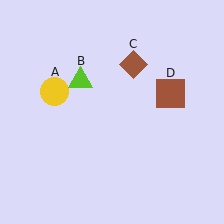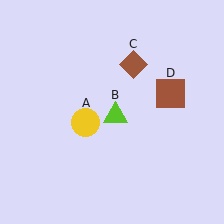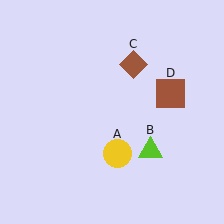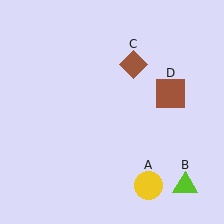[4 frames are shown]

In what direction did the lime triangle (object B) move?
The lime triangle (object B) moved down and to the right.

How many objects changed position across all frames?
2 objects changed position: yellow circle (object A), lime triangle (object B).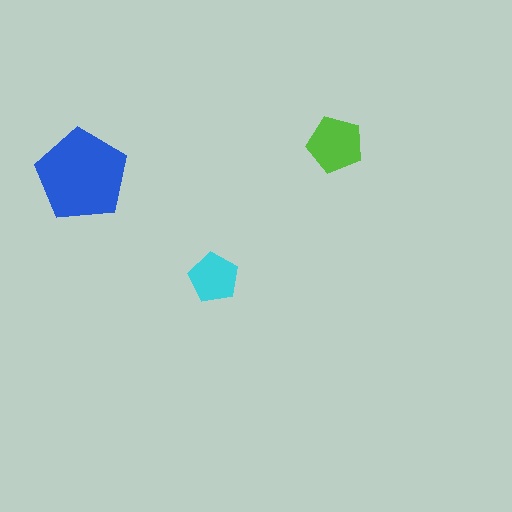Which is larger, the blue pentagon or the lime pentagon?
The blue one.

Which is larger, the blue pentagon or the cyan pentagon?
The blue one.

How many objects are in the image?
There are 3 objects in the image.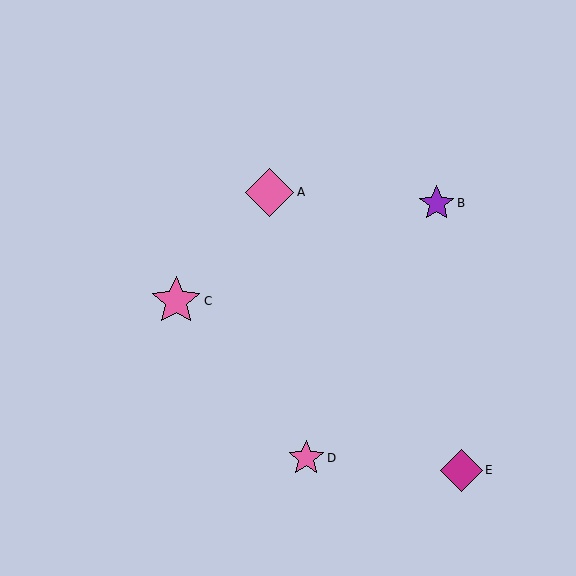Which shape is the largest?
The pink star (labeled C) is the largest.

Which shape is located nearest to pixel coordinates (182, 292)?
The pink star (labeled C) at (176, 301) is nearest to that location.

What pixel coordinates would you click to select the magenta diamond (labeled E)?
Click at (462, 470) to select the magenta diamond E.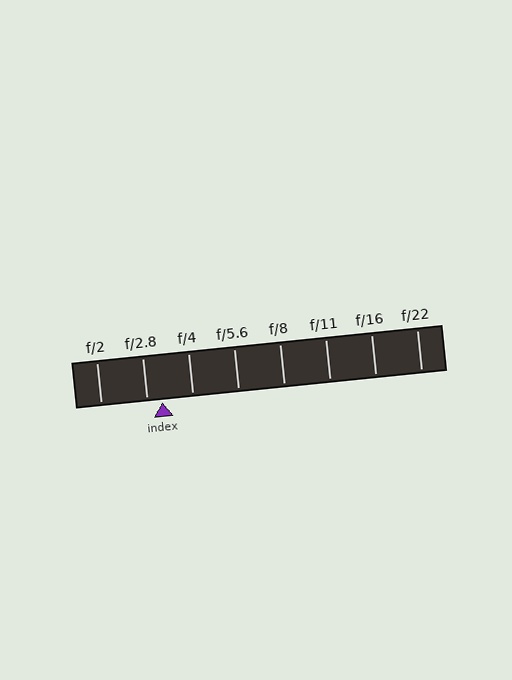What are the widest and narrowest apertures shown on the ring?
The widest aperture shown is f/2 and the narrowest is f/22.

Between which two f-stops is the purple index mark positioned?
The index mark is between f/2.8 and f/4.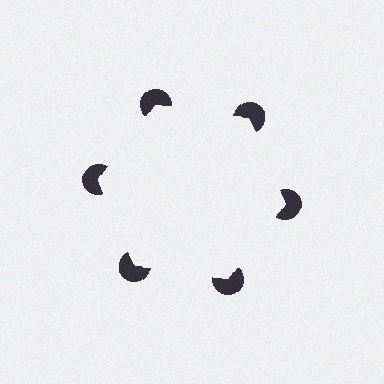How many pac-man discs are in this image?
There are 6 — one at each vertex of the illusory hexagon.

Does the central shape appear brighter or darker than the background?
It typically appears slightly brighter than the background, even though no actual brightness change is drawn.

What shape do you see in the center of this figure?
An illusory hexagon — its edges are inferred from the aligned wedge cuts in the pac-man discs, not physically drawn.